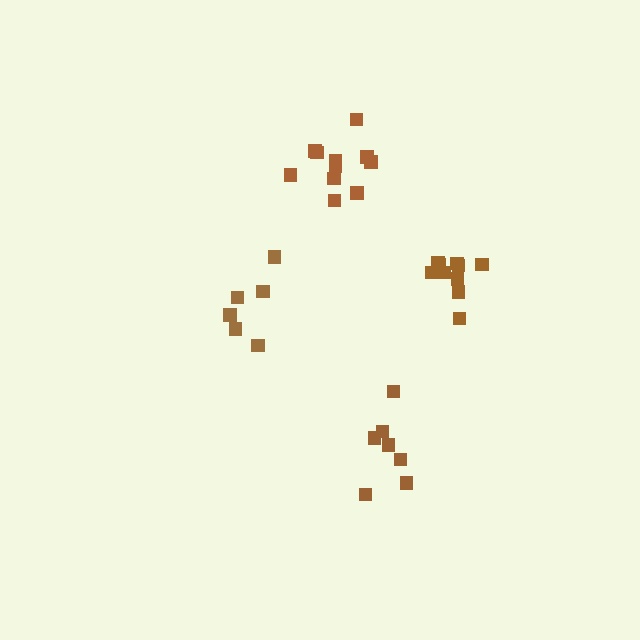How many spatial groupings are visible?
There are 4 spatial groupings.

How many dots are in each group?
Group 1: 7 dots, Group 2: 11 dots, Group 3: 10 dots, Group 4: 6 dots (34 total).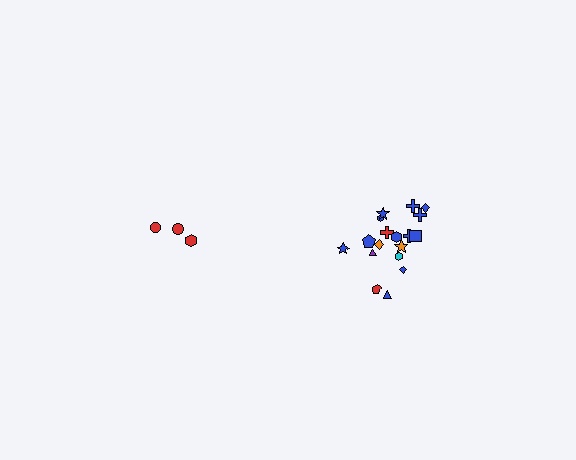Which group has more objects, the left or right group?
The right group.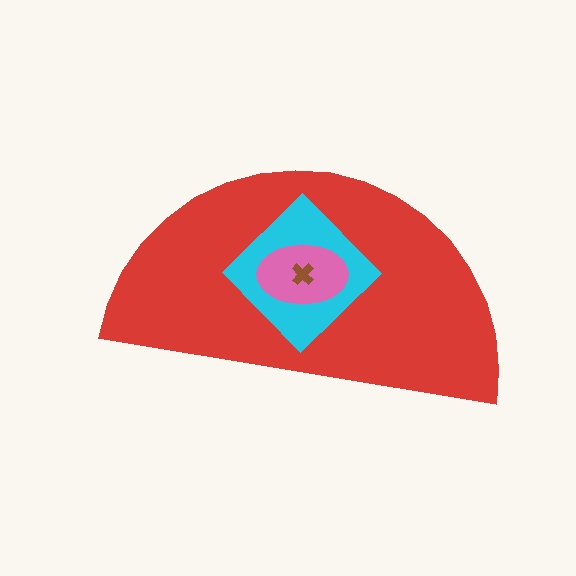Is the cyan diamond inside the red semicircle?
Yes.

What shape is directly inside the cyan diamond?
The pink ellipse.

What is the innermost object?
The brown cross.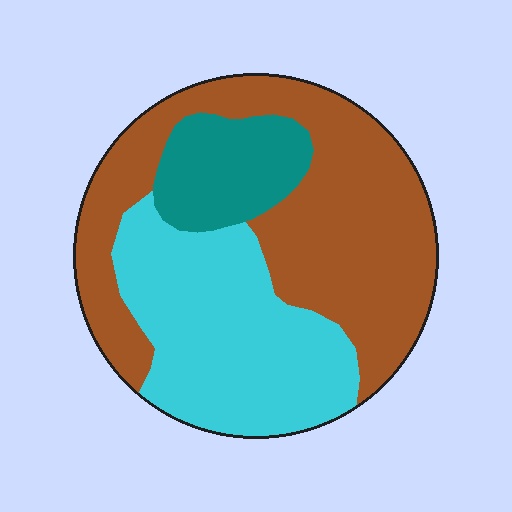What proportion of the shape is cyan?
Cyan covers 36% of the shape.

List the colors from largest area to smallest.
From largest to smallest: brown, cyan, teal.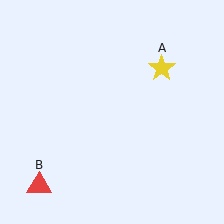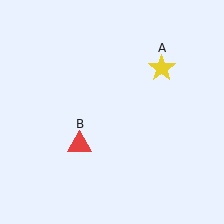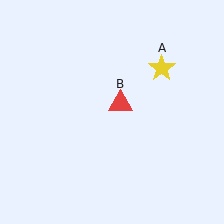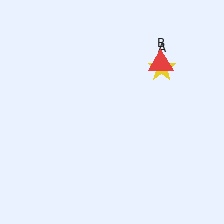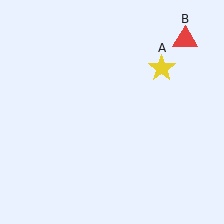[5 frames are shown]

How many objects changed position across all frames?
1 object changed position: red triangle (object B).